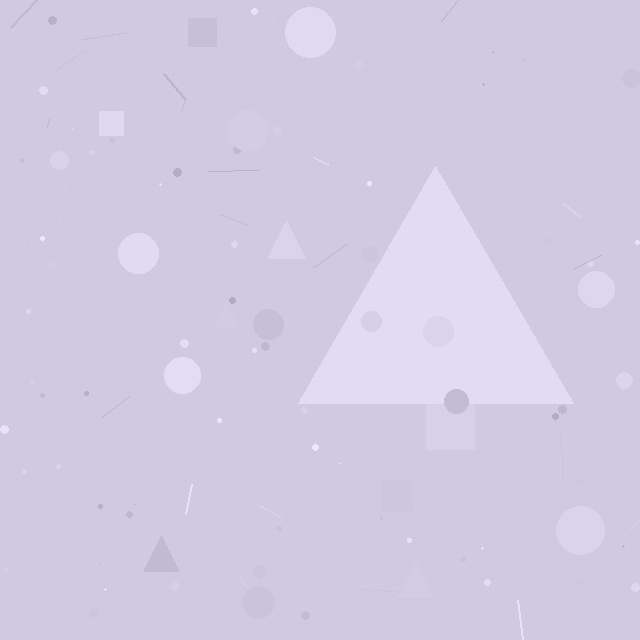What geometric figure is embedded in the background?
A triangle is embedded in the background.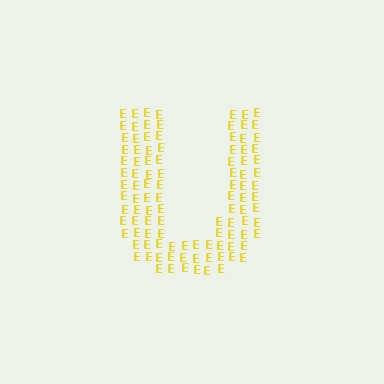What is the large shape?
The large shape is the letter U.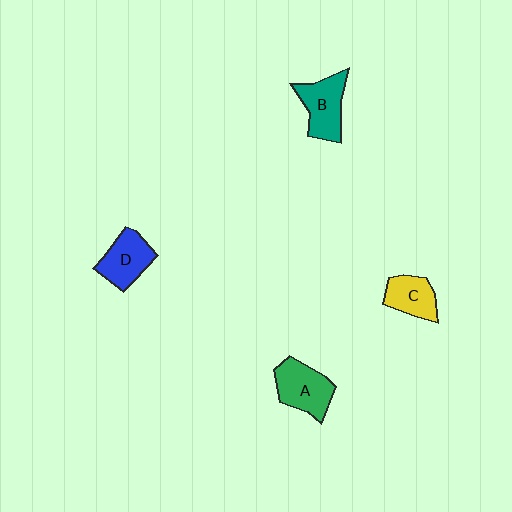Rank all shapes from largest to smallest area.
From largest to smallest: A (green), B (teal), D (blue), C (yellow).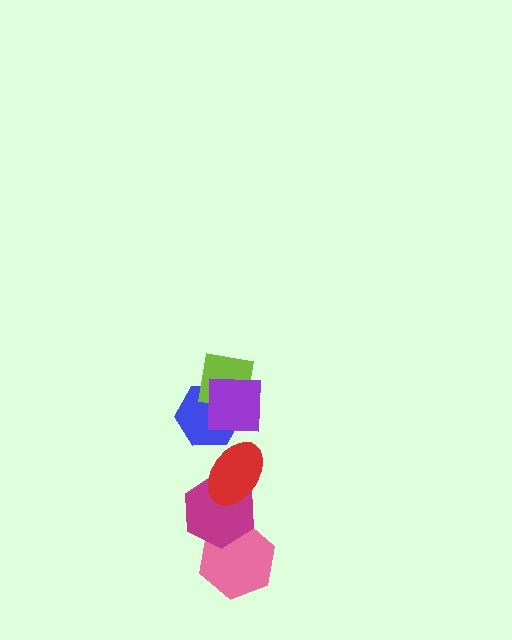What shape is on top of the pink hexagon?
The magenta hexagon is on top of the pink hexagon.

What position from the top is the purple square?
The purple square is 1st from the top.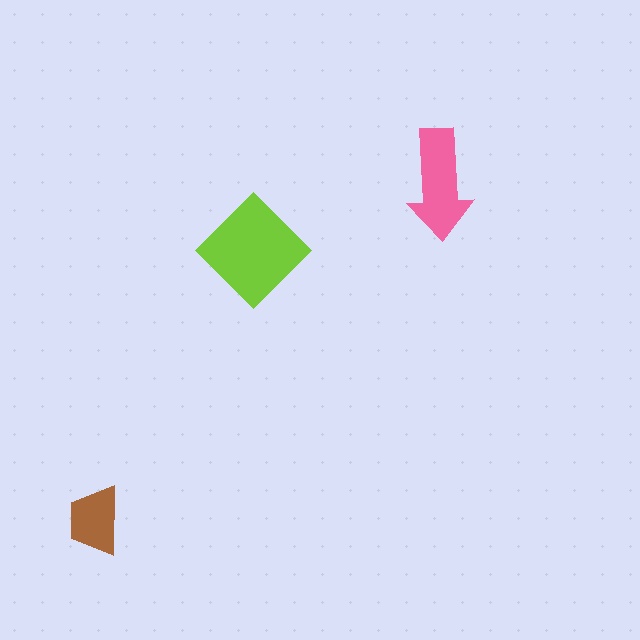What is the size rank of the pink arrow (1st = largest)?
2nd.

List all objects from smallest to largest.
The brown trapezoid, the pink arrow, the lime diamond.